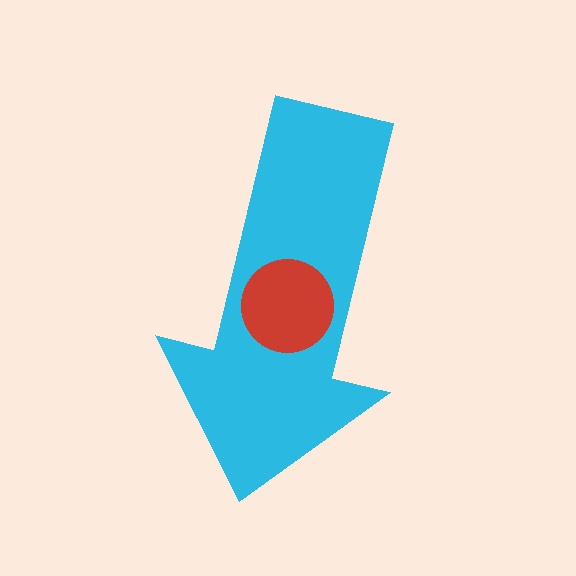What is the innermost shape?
The red circle.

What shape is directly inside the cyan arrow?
The red circle.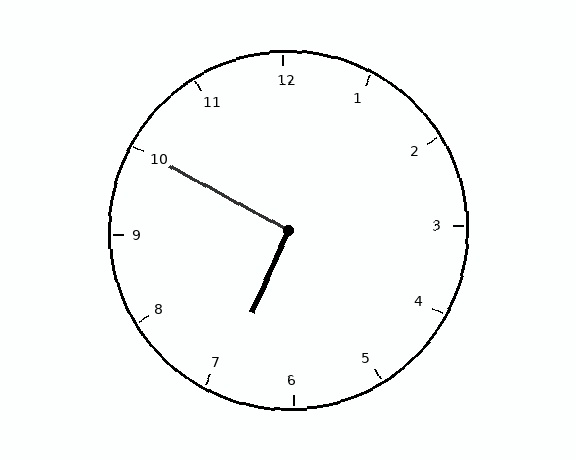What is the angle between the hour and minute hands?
Approximately 95 degrees.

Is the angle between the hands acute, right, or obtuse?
It is right.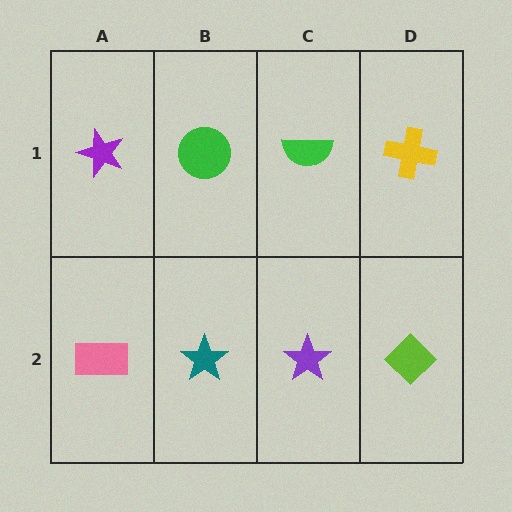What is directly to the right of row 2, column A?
A teal star.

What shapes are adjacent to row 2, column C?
A green semicircle (row 1, column C), a teal star (row 2, column B), a lime diamond (row 2, column D).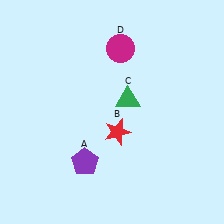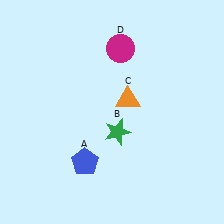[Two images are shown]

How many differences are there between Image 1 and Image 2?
There are 3 differences between the two images.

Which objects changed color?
A changed from purple to blue. B changed from red to green. C changed from green to orange.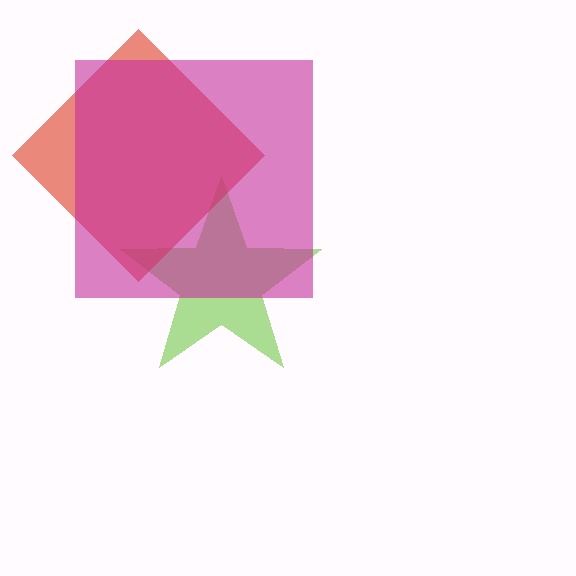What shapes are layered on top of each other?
The layered shapes are: a lime star, a red diamond, a magenta square.